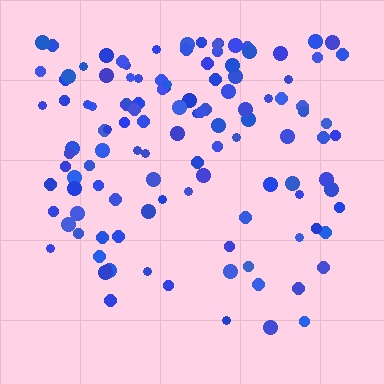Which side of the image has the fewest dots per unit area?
The bottom.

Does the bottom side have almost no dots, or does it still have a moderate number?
Still a moderate number, just noticeably fewer than the top.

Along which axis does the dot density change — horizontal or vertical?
Vertical.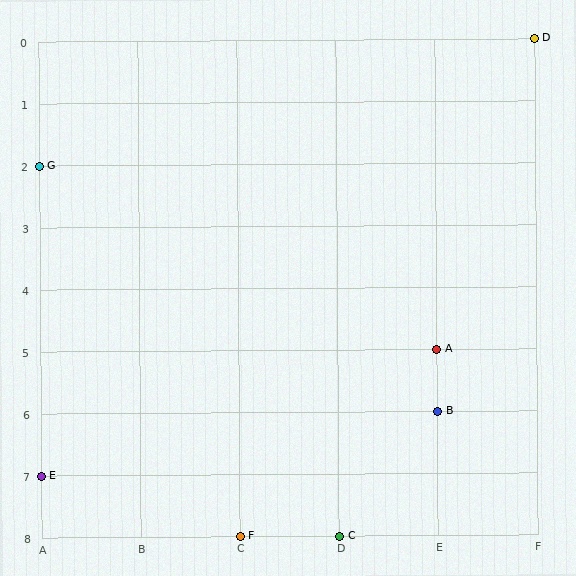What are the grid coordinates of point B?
Point B is at grid coordinates (E, 6).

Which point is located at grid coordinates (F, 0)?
Point D is at (F, 0).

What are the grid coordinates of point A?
Point A is at grid coordinates (E, 5).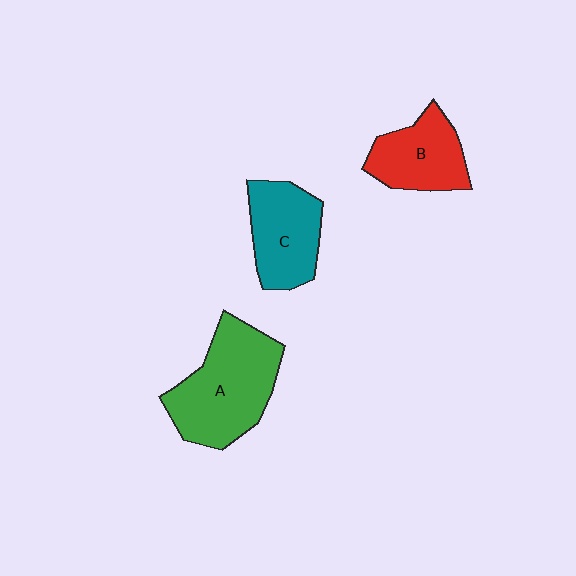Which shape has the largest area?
Shape A (green).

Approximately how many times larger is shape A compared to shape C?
Approximately 1.4 times.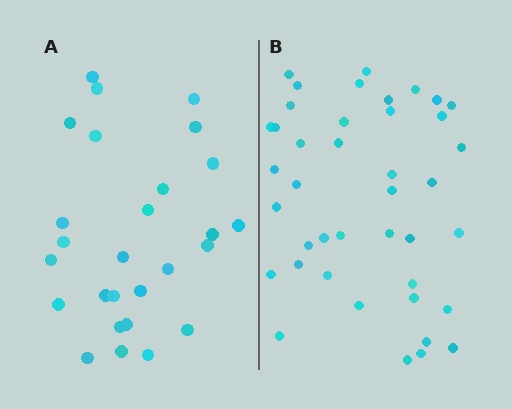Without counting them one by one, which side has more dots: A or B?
Region B (the right region) has more dots.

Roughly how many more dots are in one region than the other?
Region B has approximately 15 more dots than region A.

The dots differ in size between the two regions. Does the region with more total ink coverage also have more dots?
No. Region A has more total ink coverage because its dots are larger, but region B actually contains more individual dots. Total area can be misleading — the number of items is what matters here.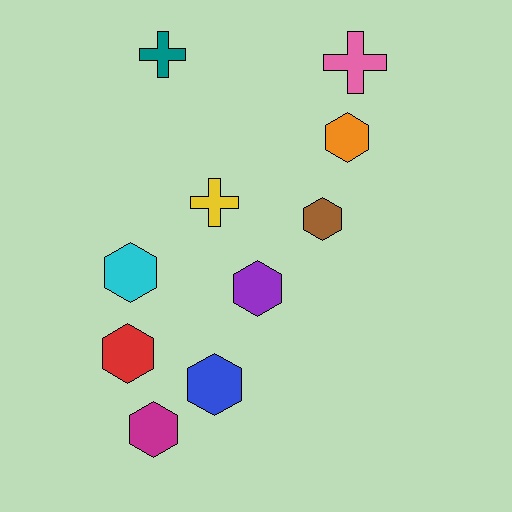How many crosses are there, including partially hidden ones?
There are 3 crosses.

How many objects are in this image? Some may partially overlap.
There are 10 objects.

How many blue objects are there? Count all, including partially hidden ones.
There is 1 blue object.